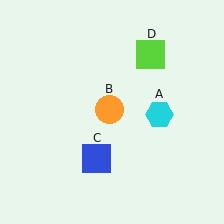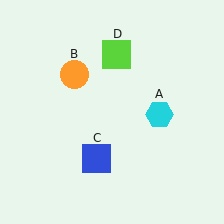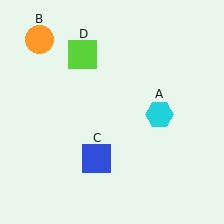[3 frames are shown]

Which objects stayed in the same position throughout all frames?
Cyan hexagon (object A) and blue square (object C) remained stationary.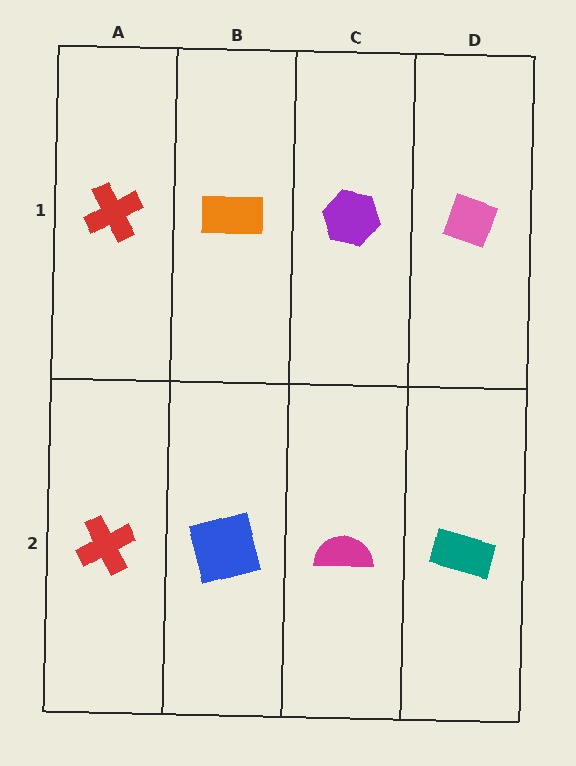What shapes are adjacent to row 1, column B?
A blue square (row 2, column B), a red cross (row 1, column A), a purple hexagon (row 1, column C).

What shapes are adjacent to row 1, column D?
A teal rectangle (row 2, column D), a purple hexagon (row 1, column C).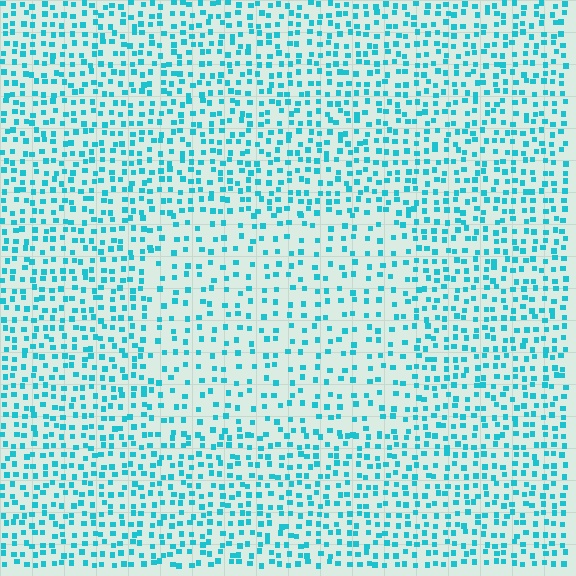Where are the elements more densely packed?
The elements are more densely packed outside the rectangle boundary.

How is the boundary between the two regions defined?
The boundary is defined by a change in element density (approximately 1.7x ratio). All elements are the same color, size, and shape.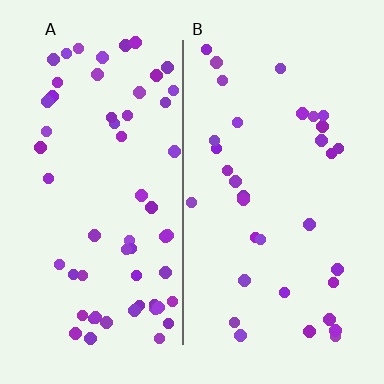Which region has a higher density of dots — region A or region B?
A (the left).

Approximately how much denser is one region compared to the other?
Approximately 1.8× — region A over region B.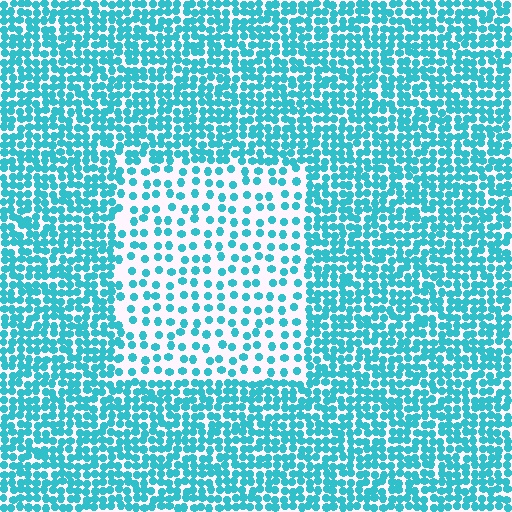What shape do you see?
I see a rectangle.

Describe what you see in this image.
The image contains small cyan elements arranged at two different densities. A rectangle-shaped region is visible where the elements are less densely packed than the surrounding area.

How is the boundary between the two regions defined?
The boundary is defined by a change in element density (approximately 2.3x ratio). All elements are the same color, size, and shape.